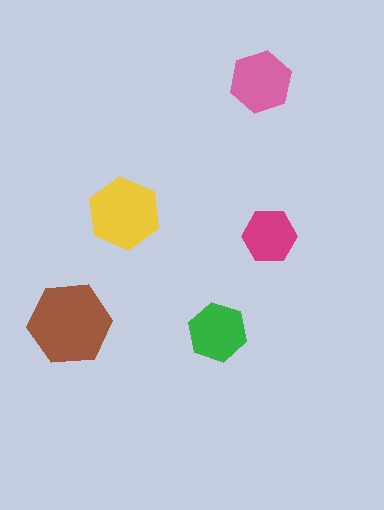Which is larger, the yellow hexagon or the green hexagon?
The yellow one.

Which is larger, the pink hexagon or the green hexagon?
The pink one.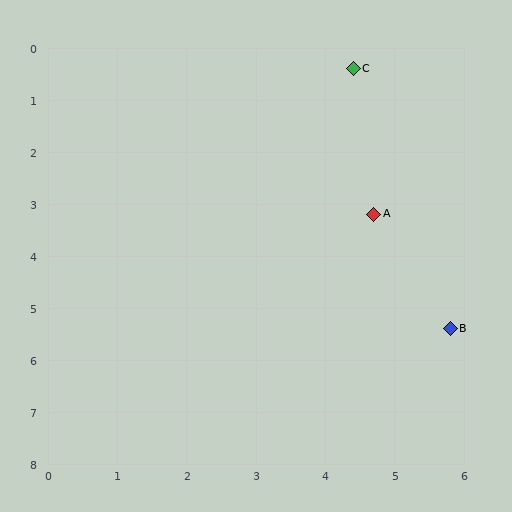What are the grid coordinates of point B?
Point B is at approximately (5.8, 5.4).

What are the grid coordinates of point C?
Point C is at approximately (4.4, 0.4).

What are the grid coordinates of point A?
Point A is at approximately (4.7, 3.2).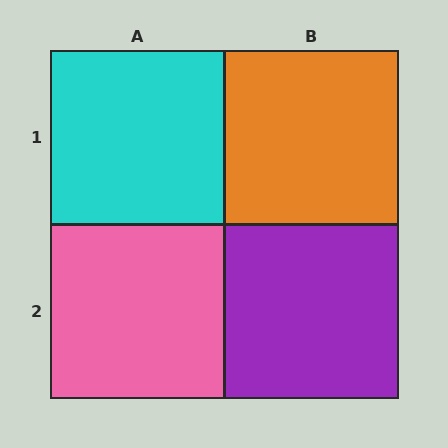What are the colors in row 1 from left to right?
Cyan, orange.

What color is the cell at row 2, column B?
Purple.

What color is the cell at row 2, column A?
Pink.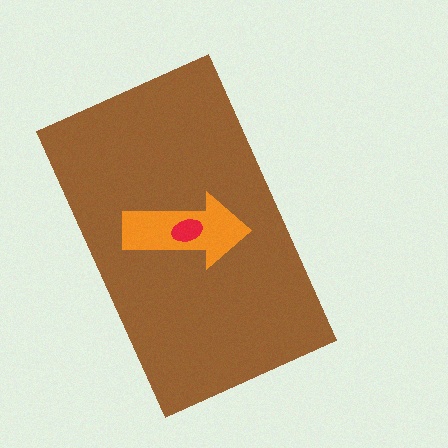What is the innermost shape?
The red ellipse.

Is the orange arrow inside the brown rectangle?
Yes.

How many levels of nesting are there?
3.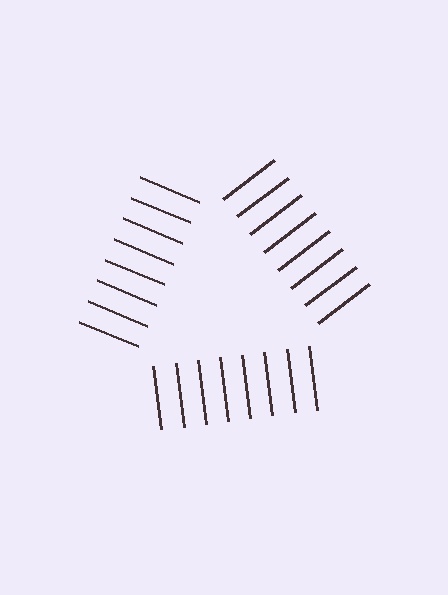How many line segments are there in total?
24 — 8 along each of the 3 edges.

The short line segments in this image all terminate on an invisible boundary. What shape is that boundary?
An illusory triangle — the line segments terminate on its edges but no continuous stroke is drawn.